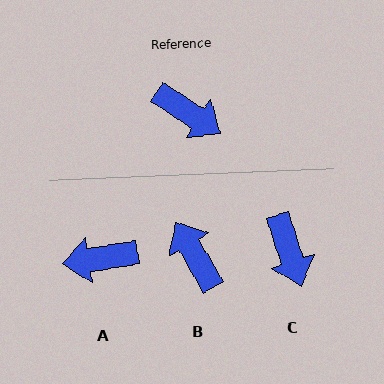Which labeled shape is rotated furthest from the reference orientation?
B, about 153 degrees away.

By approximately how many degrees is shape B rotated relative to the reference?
Approximately 153 degrees counter-clockwise.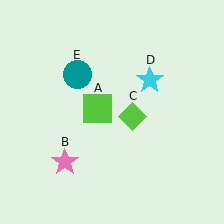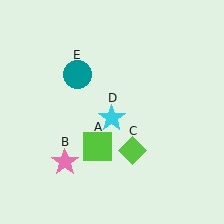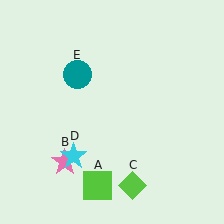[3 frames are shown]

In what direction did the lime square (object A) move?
The lime square (object A) moved down.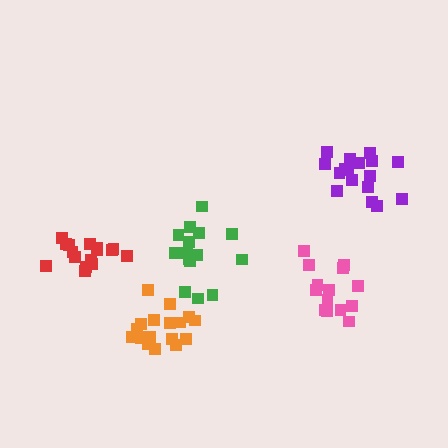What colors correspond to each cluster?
The clusters are colored: red, green, purple, pink, orange.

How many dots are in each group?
Group 1: 16 dots, Group 2: 15 dots, Group 3: 17 dots, Group 4: 14 dots, Group 5: 19 dots (81 total).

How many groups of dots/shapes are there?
There are 5 groups.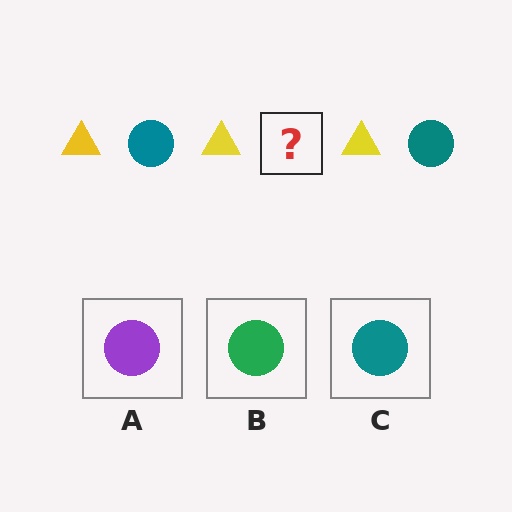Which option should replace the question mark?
Option C.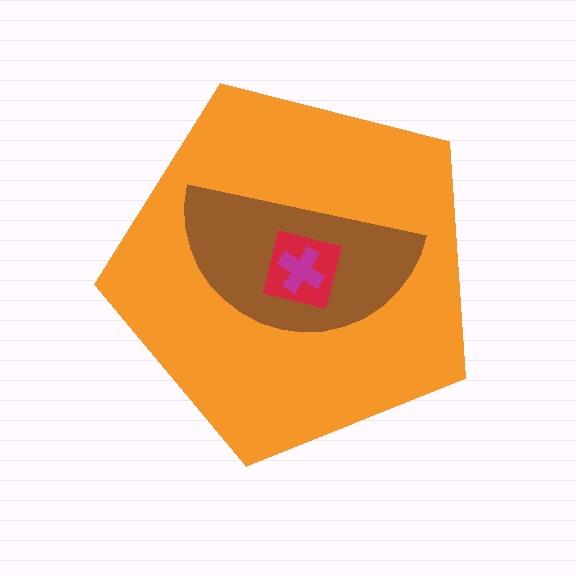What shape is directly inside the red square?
The magenta cross.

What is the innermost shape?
The magenta cross.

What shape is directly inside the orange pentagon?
The brown semicircle.